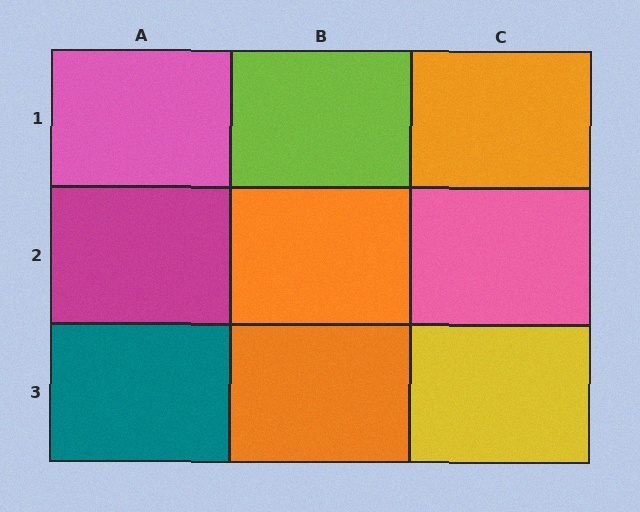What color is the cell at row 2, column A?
Magenta.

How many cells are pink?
2 cells are pink.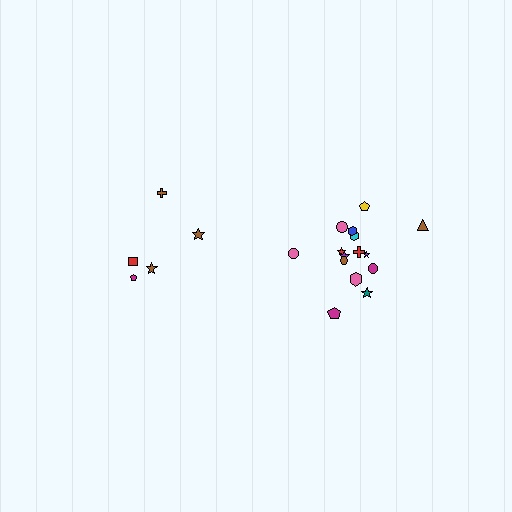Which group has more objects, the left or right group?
The right group.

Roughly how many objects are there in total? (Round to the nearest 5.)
Roughly 20 objects in total.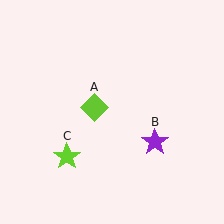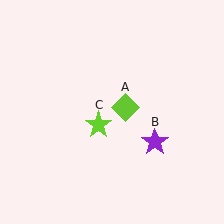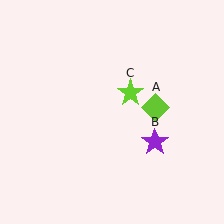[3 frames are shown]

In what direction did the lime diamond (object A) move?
The lime diamond (object A) moved right.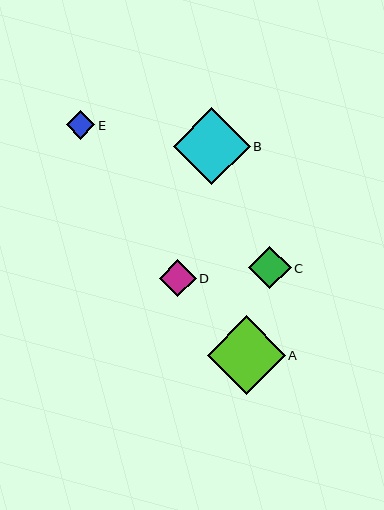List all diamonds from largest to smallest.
From largest to smallest: A, B, C, D, E.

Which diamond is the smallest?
Diamond E is the smallest with a size of approximately 29 pixels.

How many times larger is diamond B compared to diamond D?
Diamond B is approximately 2.1 times the size of diamond D.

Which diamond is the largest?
Diamond A is the largest with a size of approximately 78 pixels.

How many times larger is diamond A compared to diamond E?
Diamond A is approximately 2.7 times the size of diamond E.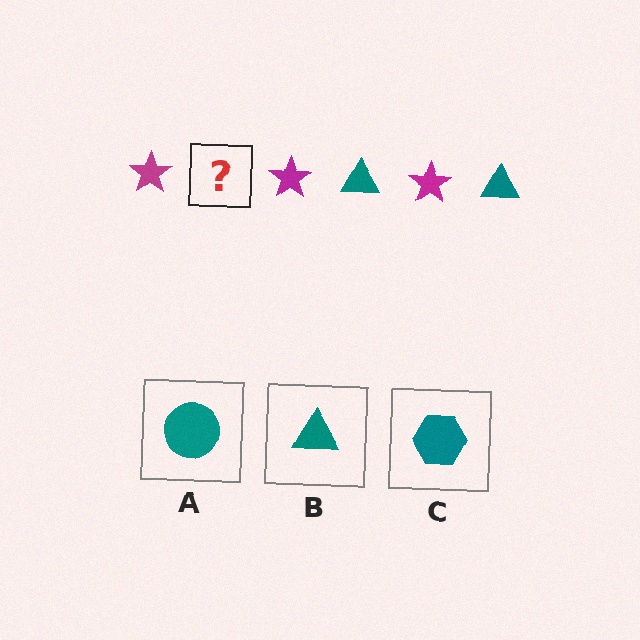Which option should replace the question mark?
Option B.